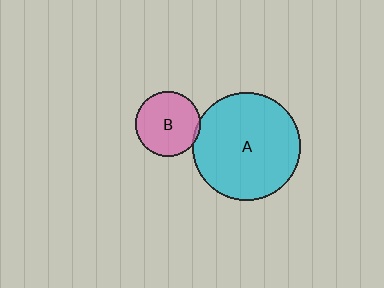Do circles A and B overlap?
Yes.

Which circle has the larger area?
Circle A (cyan).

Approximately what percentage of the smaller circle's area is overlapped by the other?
Approximately 5%.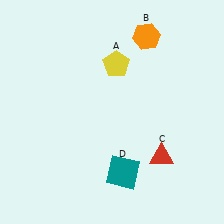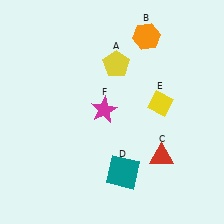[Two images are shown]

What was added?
A yellow diamond (E), a magenta star (F) were added in Image 2.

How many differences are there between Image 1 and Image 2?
There are 2 differences between the two images.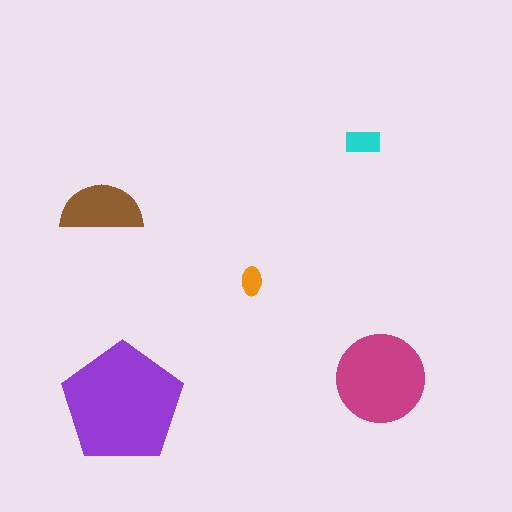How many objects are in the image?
There are 5 objects in the image.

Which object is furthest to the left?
The brown semicircle is leftmost.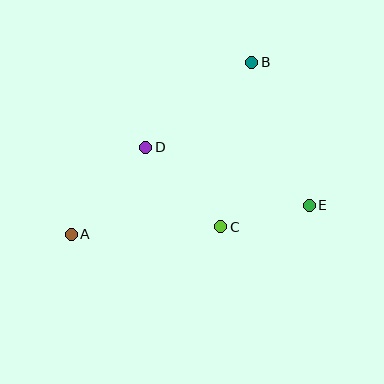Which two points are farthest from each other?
Points A and B are farthest from each other.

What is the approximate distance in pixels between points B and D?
The distance between B and D is approximately 136 pixels.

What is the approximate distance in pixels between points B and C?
The distance between B and C is approximately 167 pixels.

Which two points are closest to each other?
Points C and E are closest to each other.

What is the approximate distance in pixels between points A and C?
The distance between A and C is approximately 150 pixels.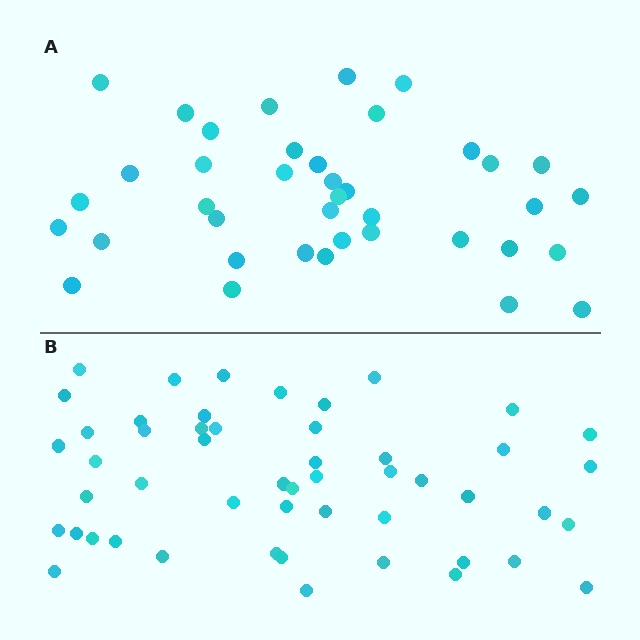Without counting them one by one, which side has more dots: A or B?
Region B (the bottom region) has more dots.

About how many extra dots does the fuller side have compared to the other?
Region B has roughly 12 or so more dots than region A.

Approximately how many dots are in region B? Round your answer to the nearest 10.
About 50 dots. (The exact count is 51, which rounds to 50.)